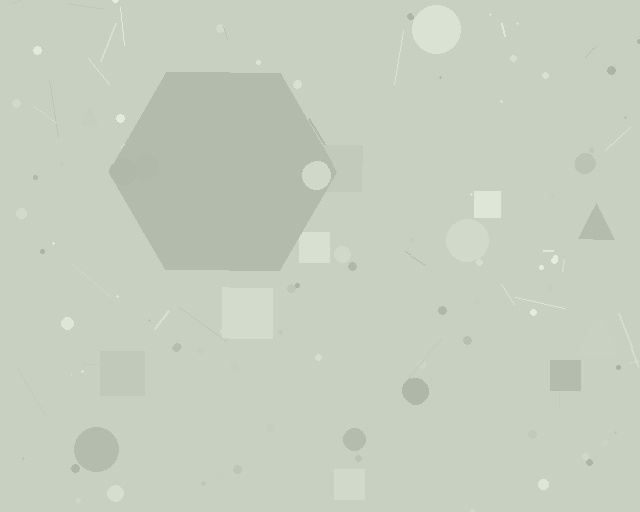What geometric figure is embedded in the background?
A hexagon is embedded in the background.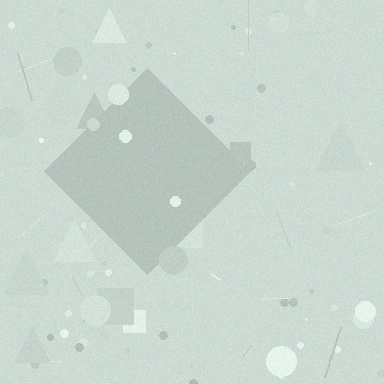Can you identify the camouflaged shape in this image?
The camouflaged shape is a diamond.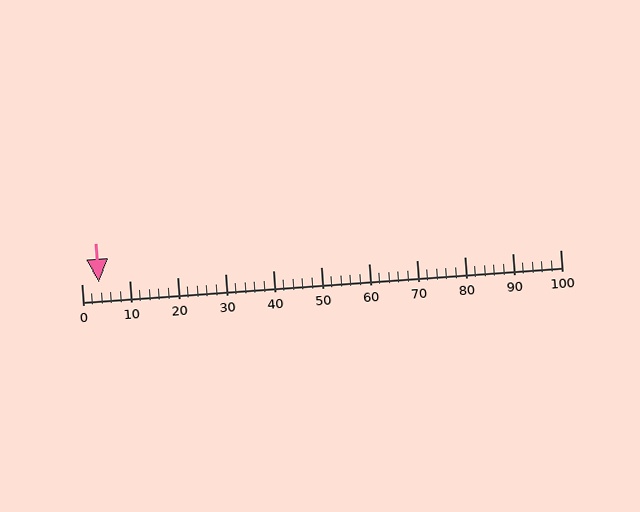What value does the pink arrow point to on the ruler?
The pink arrow points to approximately 4.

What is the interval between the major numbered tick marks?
The major tick marks are spaced 10 units apart.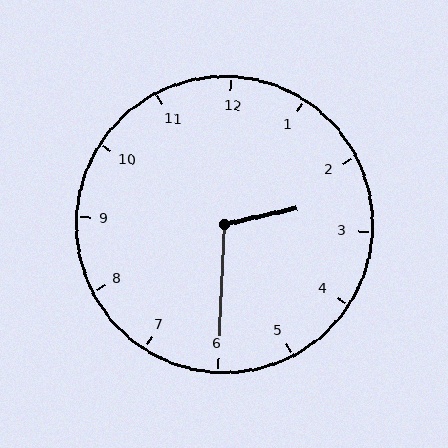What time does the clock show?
2:30.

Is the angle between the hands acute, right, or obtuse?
It is obtuse.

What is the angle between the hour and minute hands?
Approximately 105 degrees.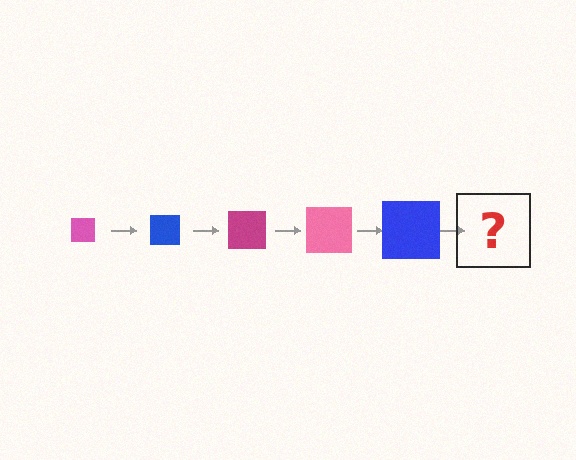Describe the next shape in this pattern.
It should be a magenta square, larger than the previous one.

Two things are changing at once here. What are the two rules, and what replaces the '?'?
The two rules are that the square grows larger each step and the color cycles through pink, blue, and magenta. The '?' should be a magenta square, larger than the previous one.